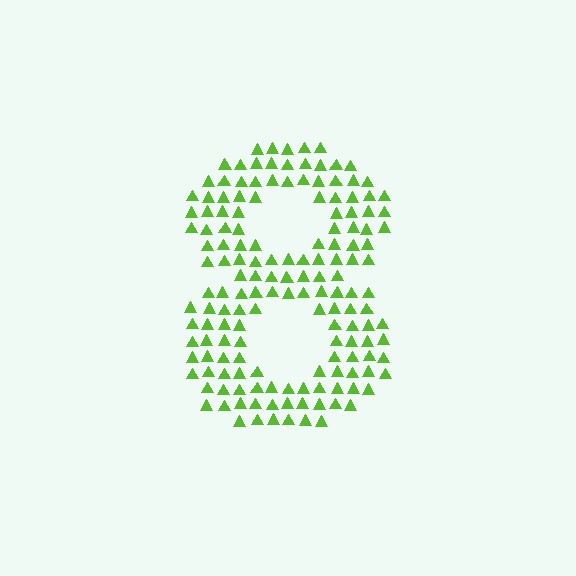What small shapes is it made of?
It is made of small triangles.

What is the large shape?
The large shape is the digit 8.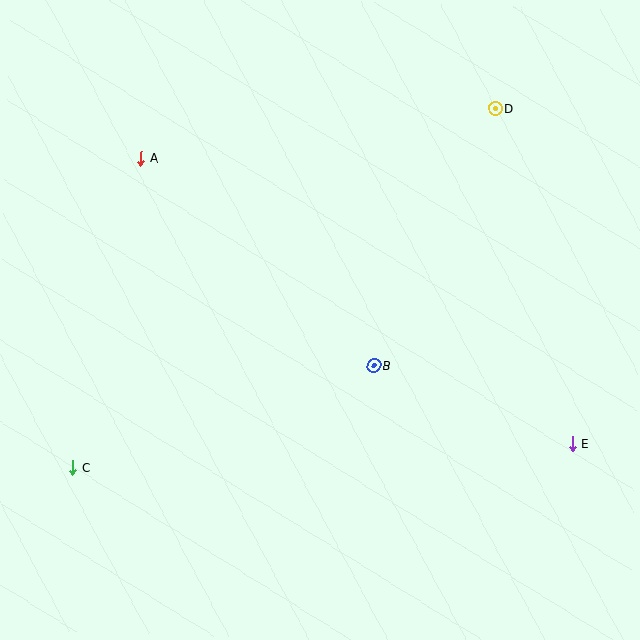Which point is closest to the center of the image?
Point B at (374, 365) is closest to the center.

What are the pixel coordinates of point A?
Point A is at (141, 158).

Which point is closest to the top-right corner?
Point D is closest to the top-right corner.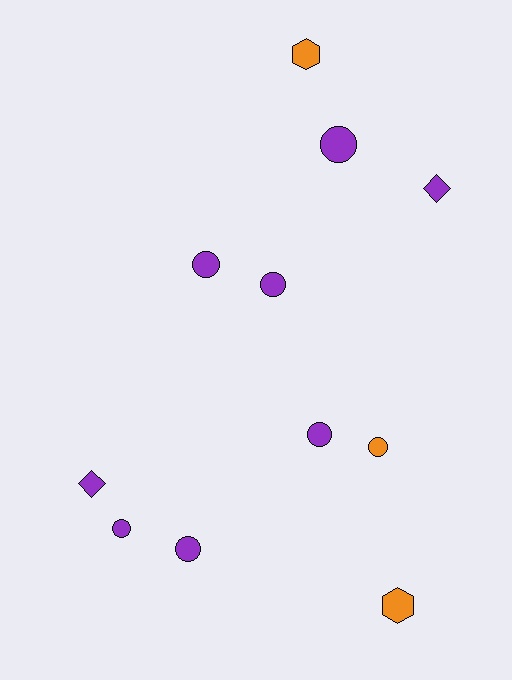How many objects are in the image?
There are 11 objects.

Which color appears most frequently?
Purple, with 8 objects.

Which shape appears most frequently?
Circle, with 7 objects.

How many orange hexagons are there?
There are 2 orange hexagons.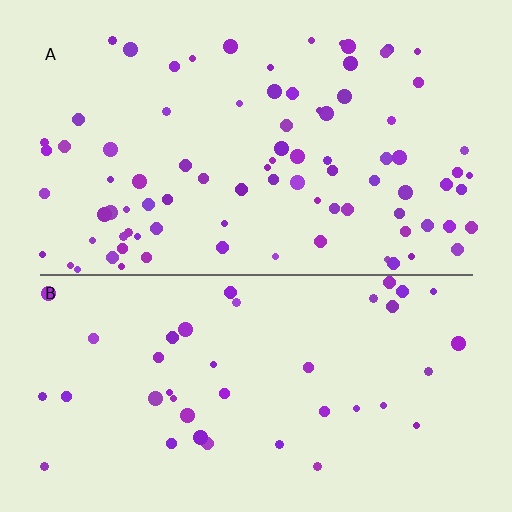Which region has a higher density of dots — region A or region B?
A (the top).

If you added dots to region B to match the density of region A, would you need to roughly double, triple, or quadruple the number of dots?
Approximately double.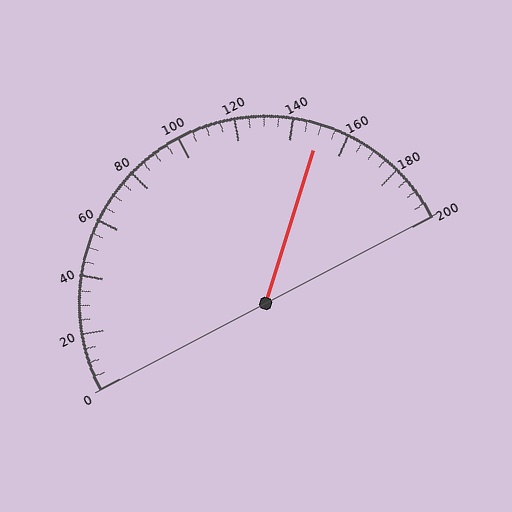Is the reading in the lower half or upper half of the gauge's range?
The reading is in the upper half of the range (0 to 200).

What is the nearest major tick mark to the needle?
The nearest major tick mark is 160.